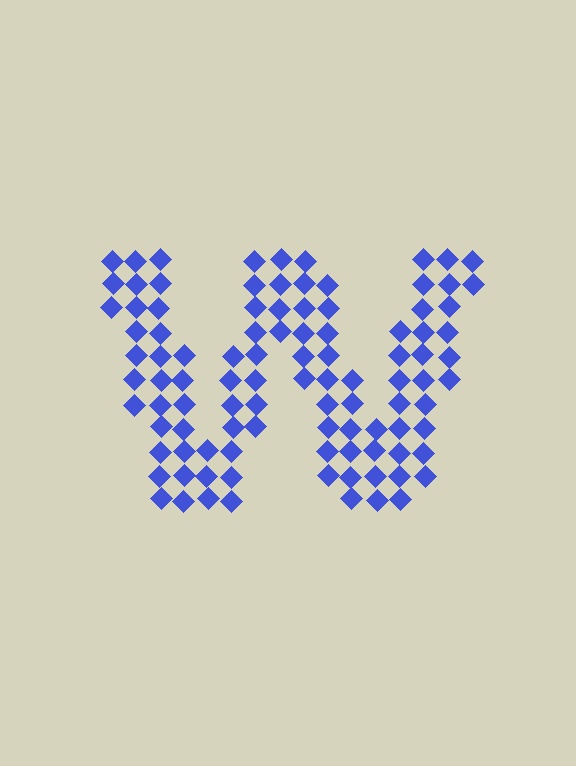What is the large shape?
The large shape is the letter W.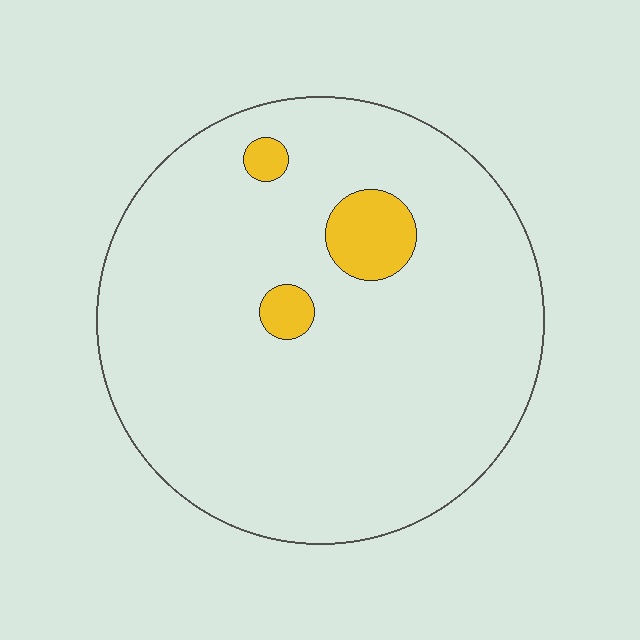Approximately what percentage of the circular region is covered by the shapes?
Approximately 5%.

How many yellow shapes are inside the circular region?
3.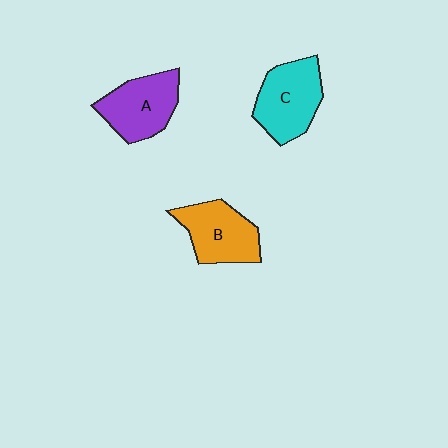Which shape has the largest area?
Shape C (cyan).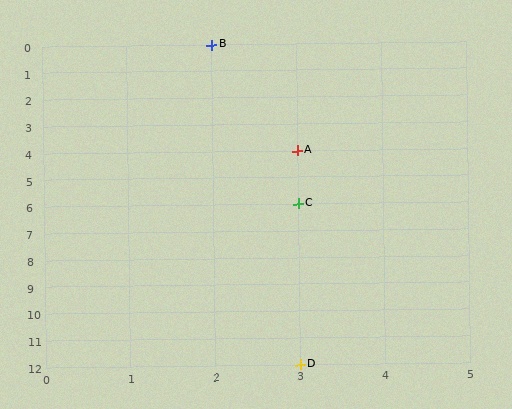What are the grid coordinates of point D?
Point D is at grid coordinates (3, 12).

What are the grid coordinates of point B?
Point B is at grid coordinates (2, 0).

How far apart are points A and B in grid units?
Points A and B are 1 column and 4 rows apart (about 4.1 grid units diagonally).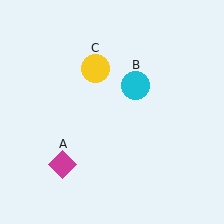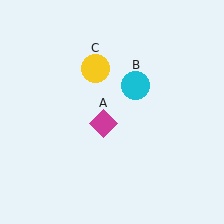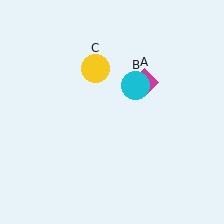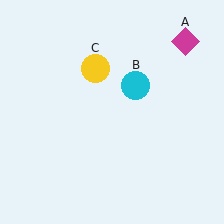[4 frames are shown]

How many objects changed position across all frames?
1 object changed position: magenta diamond (object A).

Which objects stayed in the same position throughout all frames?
Cyan circle (object B) and yellow circle (object C) remained stationary.